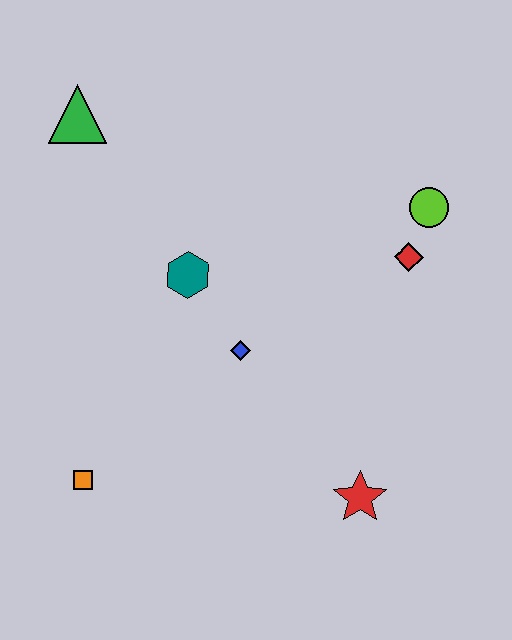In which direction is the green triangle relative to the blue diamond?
The green triangle is above the blue diamond.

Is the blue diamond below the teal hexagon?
Yes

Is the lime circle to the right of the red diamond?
Yes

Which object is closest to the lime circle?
The red diamond is closest to the lime circle.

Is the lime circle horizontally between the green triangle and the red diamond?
No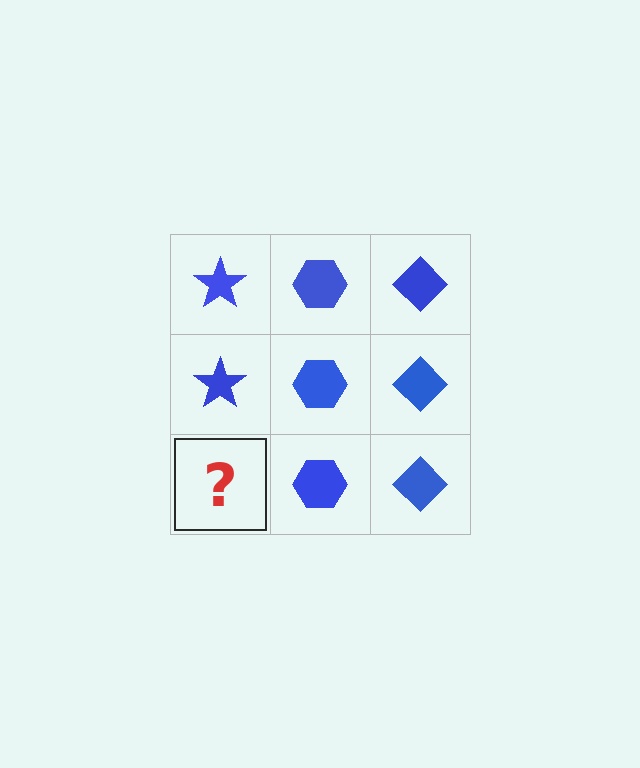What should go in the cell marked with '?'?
The missing cell should contain a blue star.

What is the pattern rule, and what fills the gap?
The rule is that each column has a consistent shape. The gap should be filled with a blue star.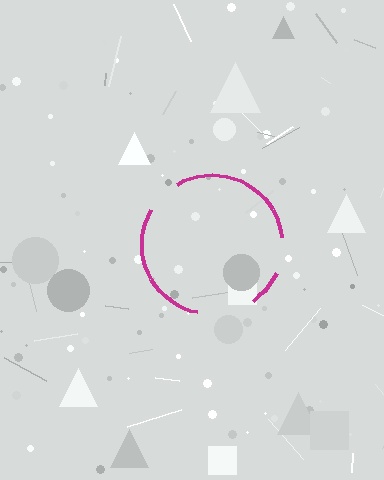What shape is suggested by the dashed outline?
The dashed outline suggests a circle.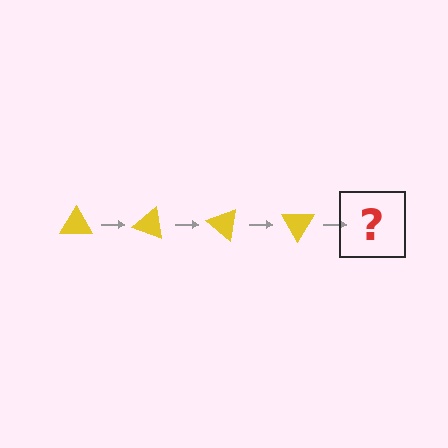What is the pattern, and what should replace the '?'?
The pattern is that the triangle rotates 20 degrees each step. The '?' should be a yellow triangle rotated 80 degrees.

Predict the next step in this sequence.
The next step is a yellow triangle rotated 80 degrees.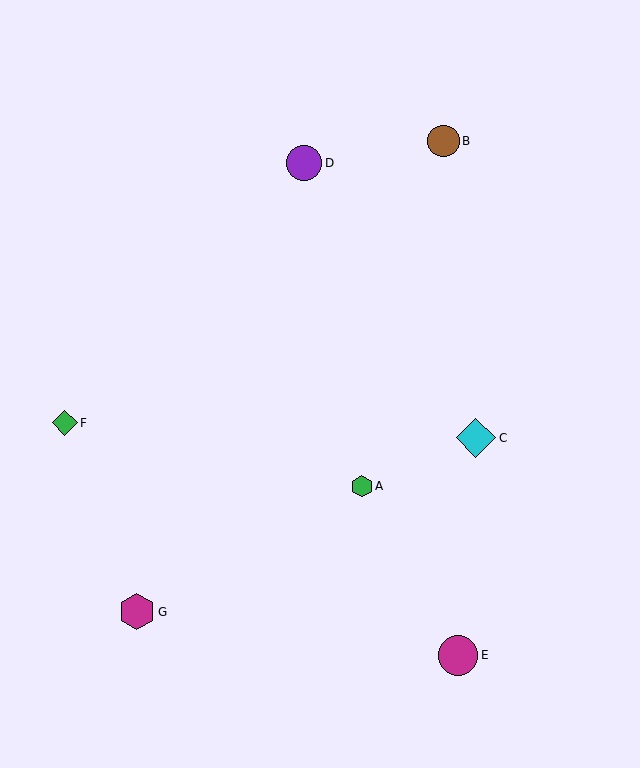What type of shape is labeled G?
Shape G is a magenta hexagon.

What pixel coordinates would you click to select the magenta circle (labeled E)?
Click at (458, 655) to select the magenta circle E.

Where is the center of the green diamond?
The center of the green diamond is at (65, 423).